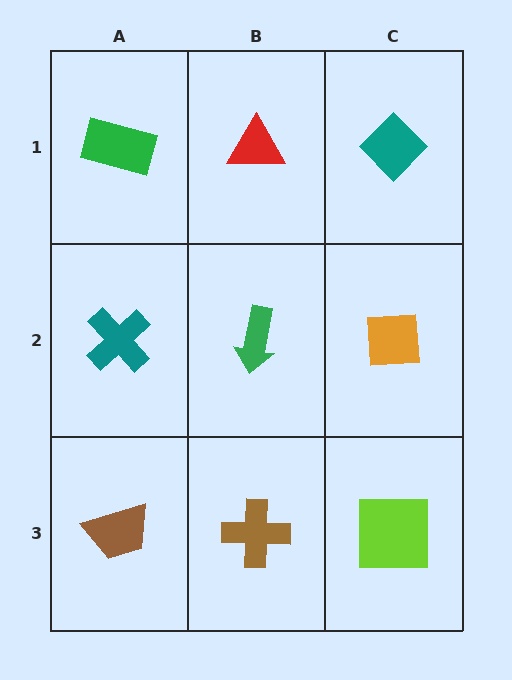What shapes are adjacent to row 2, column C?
A teal diamond (row 1, column C), a lime square (row 3, column C), a green arrow (row 2, column B).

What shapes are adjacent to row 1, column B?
A green arrow (row 2, column B), a green rectangle (row 1, column A), a teal diamond (row 1, column C).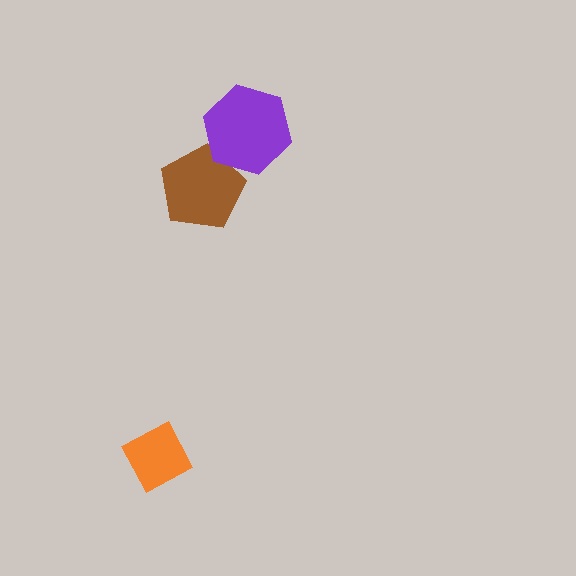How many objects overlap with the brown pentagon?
1 object overlaps with the brown pentagon.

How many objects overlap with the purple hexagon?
1 object overlaps with the purple hexagon.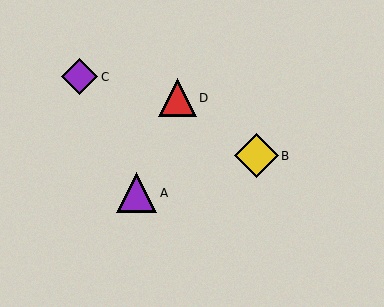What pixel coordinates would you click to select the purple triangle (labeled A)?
Click at (137, 193) to select the purple triangle A.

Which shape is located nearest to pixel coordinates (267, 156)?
The yellow diamond (labeled B) at (256, 156) is nearest to that location.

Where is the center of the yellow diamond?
The center of the yellow diamond is at (256, 156).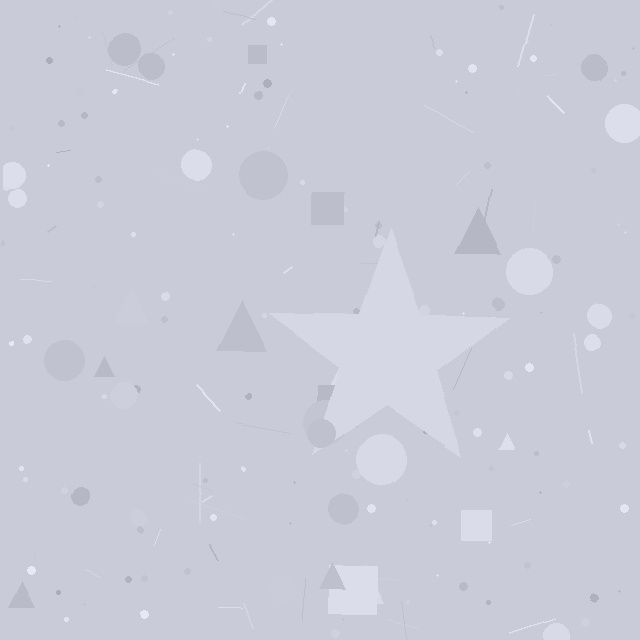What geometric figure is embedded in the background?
A star is embedded in the background.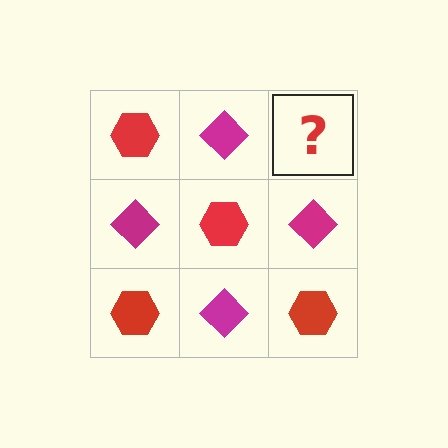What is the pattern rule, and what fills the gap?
The rule is that it alternates red hexagon and magenta diamond in a checkerboard pattern. The gap should be filled with a red hexagon.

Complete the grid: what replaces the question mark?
The question mark should be replaced with a red hexagon.